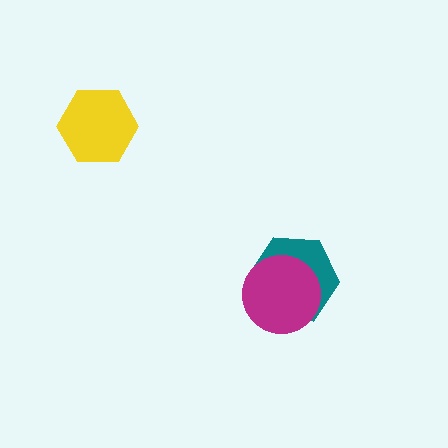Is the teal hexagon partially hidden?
Yes, it is partially covered by another shape.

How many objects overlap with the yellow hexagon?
0 objects overlap with the yellow hexagon.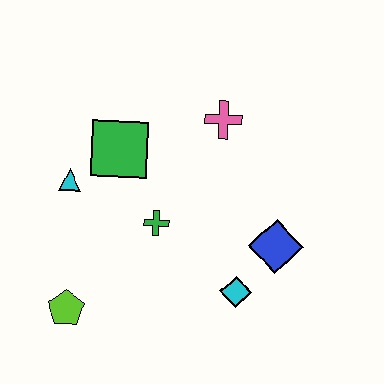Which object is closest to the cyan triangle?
The green square is closest to the cyan triangle.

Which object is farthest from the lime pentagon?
The pink cross is farthest from the lime pentagon.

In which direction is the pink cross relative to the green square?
The pink cross is to the right of the green square.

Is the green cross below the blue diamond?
No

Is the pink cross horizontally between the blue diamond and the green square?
Yes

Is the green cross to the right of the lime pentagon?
Yes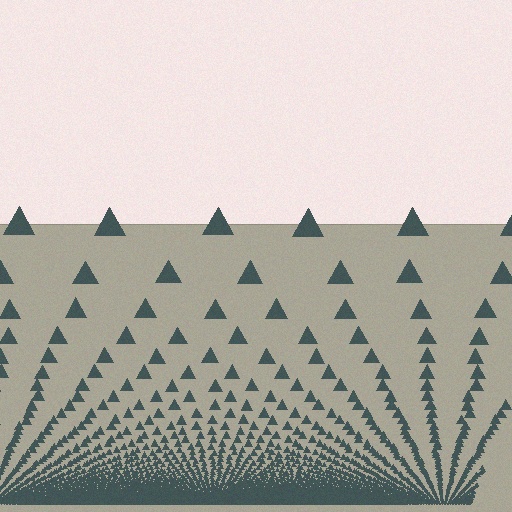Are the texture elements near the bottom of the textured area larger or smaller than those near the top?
Smaller. The gradient is inverted — elements near the bottom are smaller and denser.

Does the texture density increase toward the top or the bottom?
Density increases toward the bottom.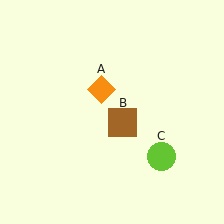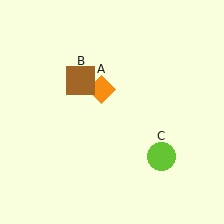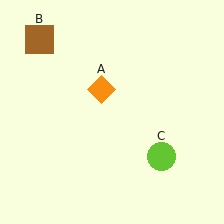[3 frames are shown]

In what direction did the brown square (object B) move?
The brown square (object B) moved up and to the left.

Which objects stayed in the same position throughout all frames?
Orange diamond (object A) and lime circle (object C) remained stationary.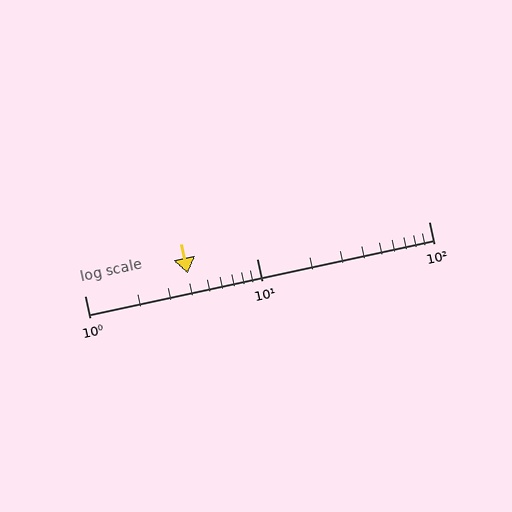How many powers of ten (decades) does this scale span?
The scale spans 2 decades, from 1 to 100.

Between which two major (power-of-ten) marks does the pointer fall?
The pointer is between 1 and 10.